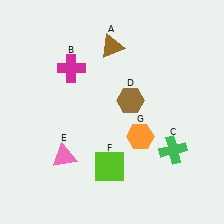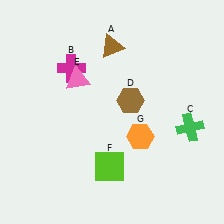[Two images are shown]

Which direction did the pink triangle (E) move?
The pink triangle (E) moved up.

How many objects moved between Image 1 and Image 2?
2 objects moved between the two images.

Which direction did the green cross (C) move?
The green cross (C) moved up.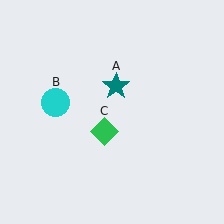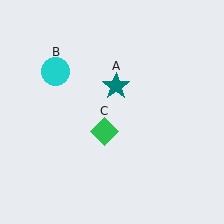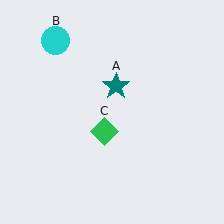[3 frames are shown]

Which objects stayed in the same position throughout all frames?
Teal star (object A) and green diamond (object C) remained stationary.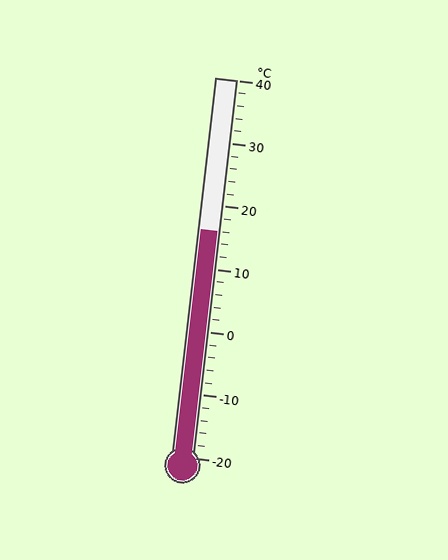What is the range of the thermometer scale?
The thermometer scale ranges from -20°C to 40°C.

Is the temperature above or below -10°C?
The temperature is above -10°C.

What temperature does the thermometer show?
The thermometer shows approximately 16°C.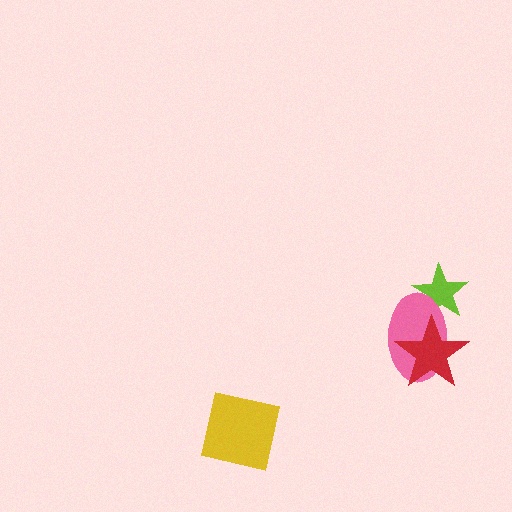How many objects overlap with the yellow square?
0 objects overlap with the yellow square.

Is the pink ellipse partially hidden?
Yes, it is partially covered by another shape.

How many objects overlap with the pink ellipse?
2 objects overlap with the pink ellipse.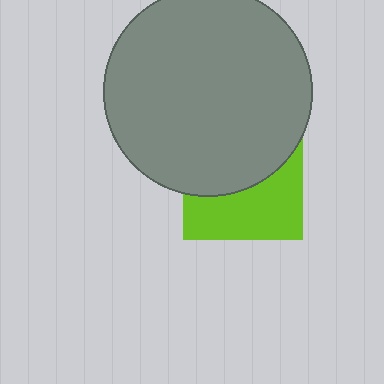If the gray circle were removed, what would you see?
You would see the complete lime square.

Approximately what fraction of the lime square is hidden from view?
Roughly 53% of the lime square is hidden behind the gray circle.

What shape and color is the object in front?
The object in front is a gray circle.